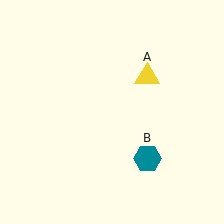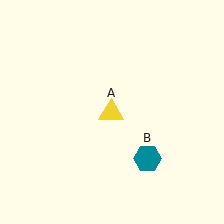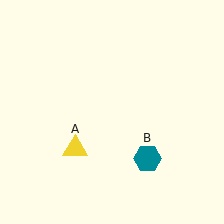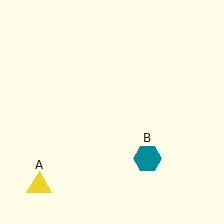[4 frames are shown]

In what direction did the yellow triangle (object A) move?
The yellow triangle (object A) moved down and to the left.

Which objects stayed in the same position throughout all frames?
Teal hexagon (object B) remained stationary.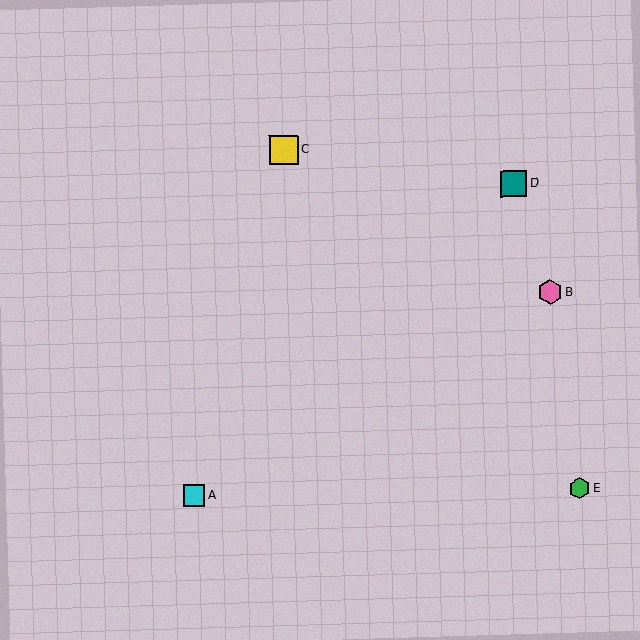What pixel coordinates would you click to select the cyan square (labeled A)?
Click at (194, 495) to select the cyan square A.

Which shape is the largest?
The yellow square (labeled C) is the largest.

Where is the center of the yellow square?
The center of the yellow square is at (284, 150).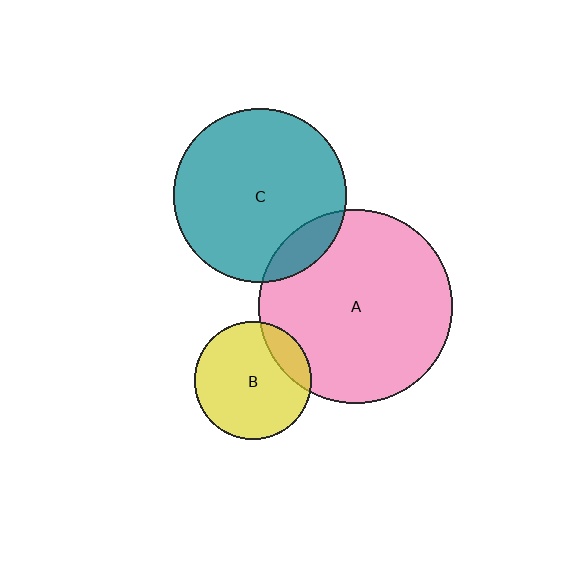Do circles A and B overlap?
Yes.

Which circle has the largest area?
Circle A (pink).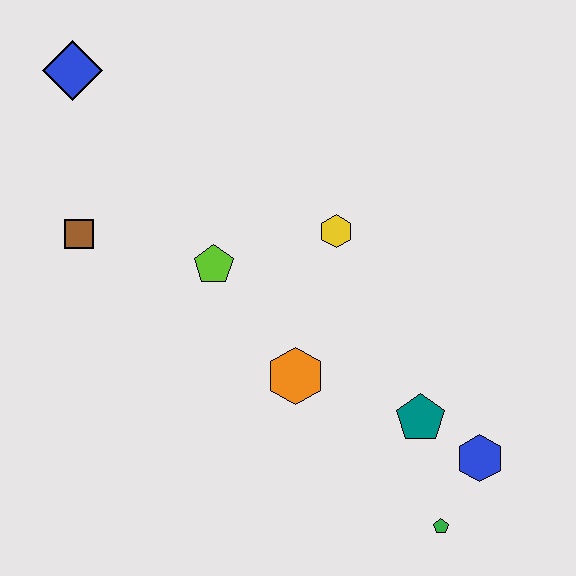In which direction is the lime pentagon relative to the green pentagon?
The lime pentagon is above the green pentagon.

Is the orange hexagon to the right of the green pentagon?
No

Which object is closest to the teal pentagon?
The blue hexagon is closest to the teal pentagon.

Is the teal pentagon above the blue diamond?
No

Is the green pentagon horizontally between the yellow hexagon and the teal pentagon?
No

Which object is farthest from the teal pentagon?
The blue diamond is farthest from the teal pentagon.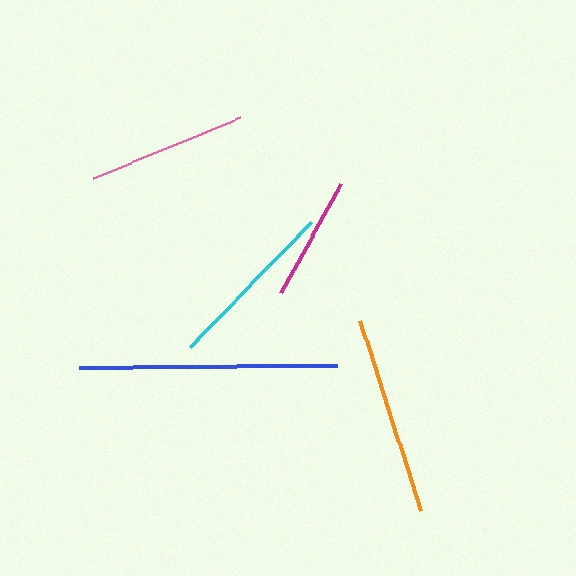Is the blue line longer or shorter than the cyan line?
The blue line is longer than the cyan line.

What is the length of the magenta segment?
The magenta segment is approximately 124 pixels long.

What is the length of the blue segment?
The blue segment is approximately 258 pixels long.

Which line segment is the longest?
The blue line is the longest at approximately 258 pixels.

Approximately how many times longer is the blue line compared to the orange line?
The blue line is approximately 1.3 times the length of the orange line.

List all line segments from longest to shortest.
From longest to shortest: blue, orange, cyan, pink, magenta.